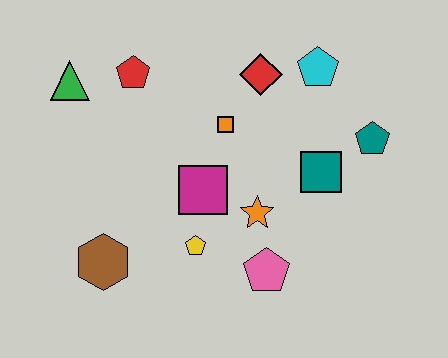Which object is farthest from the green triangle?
The teal pentagon is farthest from the green triangle.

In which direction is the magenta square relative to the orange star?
The magenta square is to the left of the orange star.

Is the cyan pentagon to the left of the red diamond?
No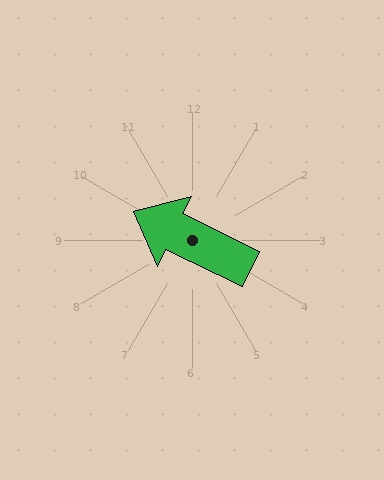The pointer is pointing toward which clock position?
Roughly 10 o'clock.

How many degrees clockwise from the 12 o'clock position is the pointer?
Approximately 296 degrees.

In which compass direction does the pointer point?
Northwest.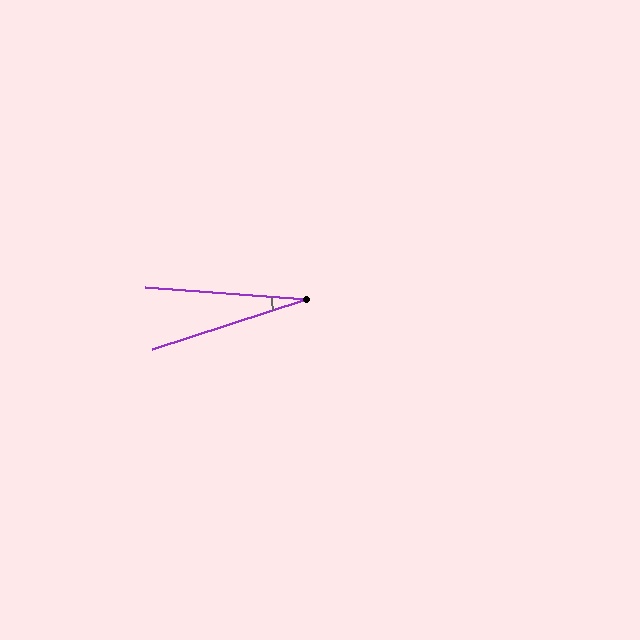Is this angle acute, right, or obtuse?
It is acute.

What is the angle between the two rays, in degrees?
Approximately 22 degrees.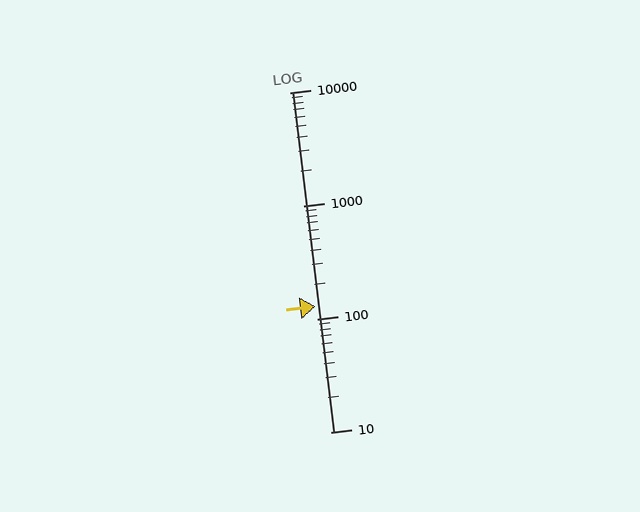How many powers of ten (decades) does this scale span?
The scale spans 3 decades, from 10 to 10000.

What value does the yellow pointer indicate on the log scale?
The pointer indicates approximately 130.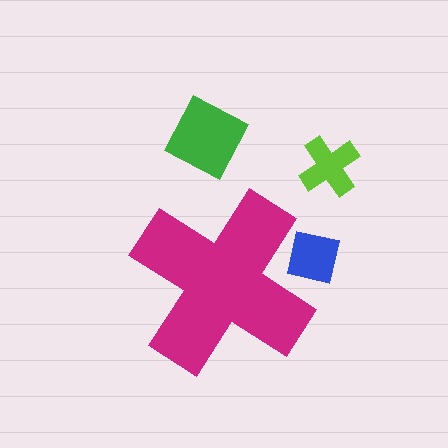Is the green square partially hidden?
No, the green square is fully visible.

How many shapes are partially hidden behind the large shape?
1 shape is partially hidden.